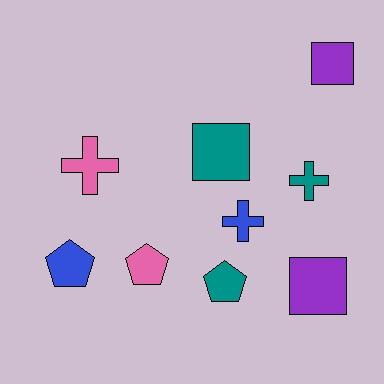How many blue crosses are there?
There is 1 blue cross.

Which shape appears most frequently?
Cross, with 3 objects.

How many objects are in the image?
There are 9 objects.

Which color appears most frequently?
Teal, with 3 objects.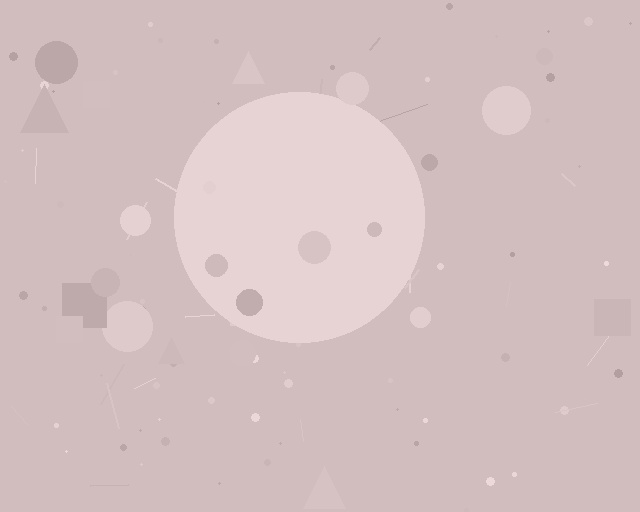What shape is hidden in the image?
A circle is hidden in the image.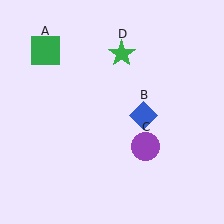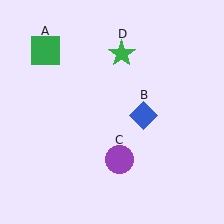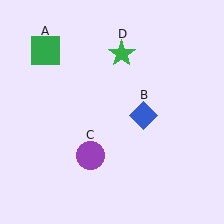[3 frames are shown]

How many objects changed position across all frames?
1 object changed position: purple circle (object C).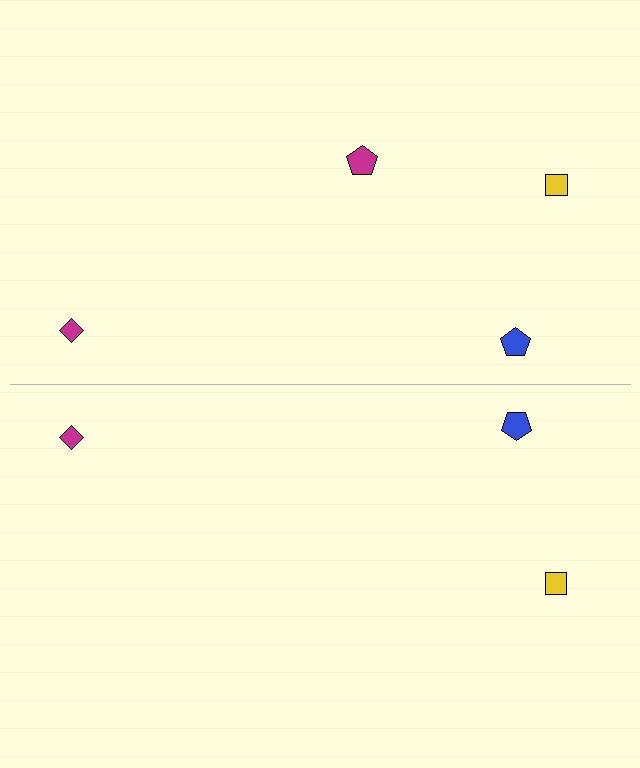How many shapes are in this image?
There are 7 shapes in this image.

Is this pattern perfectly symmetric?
No, the pattern is not perfectly symmetric. A magenta pentagon is missing from the bottom side.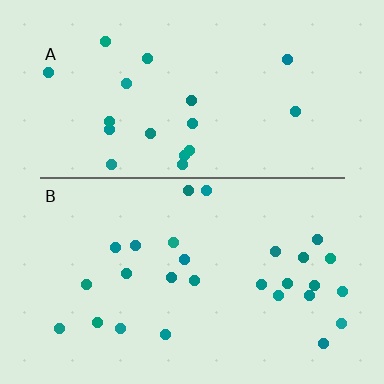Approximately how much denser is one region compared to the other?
Approximately 1.4× — region B over region A.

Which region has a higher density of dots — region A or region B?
B (the bottom).